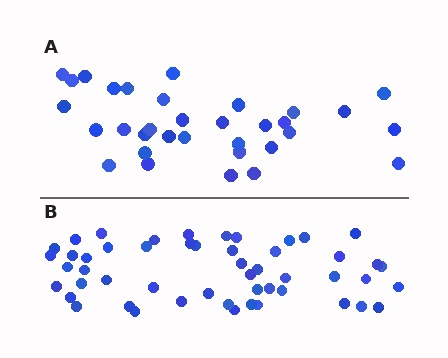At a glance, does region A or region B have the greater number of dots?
Region B (the bottom region) has more dots.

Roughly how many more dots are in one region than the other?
Region B has approximately 20 more dots than region A.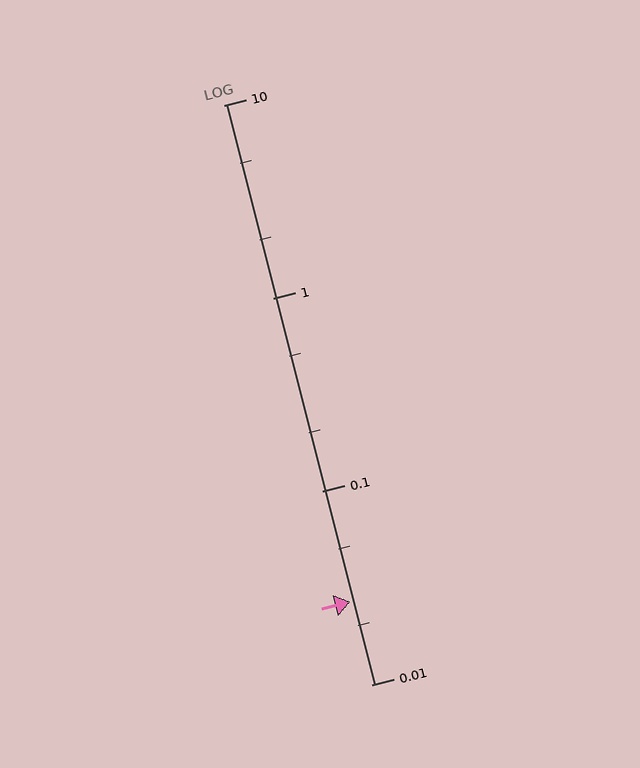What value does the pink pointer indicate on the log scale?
The pointer indicates approximately 0.027.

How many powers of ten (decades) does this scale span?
The scale spans 3 decades, from 0.01 to 10.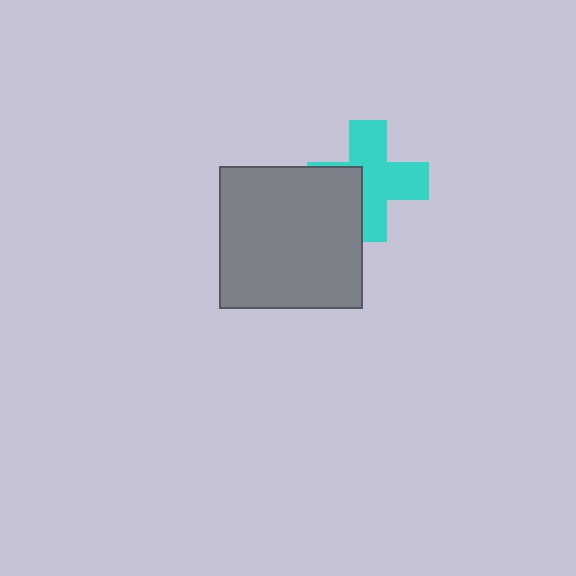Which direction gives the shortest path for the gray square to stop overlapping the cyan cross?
Moving left gives the shortest separation.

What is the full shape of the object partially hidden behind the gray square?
The partially hidden object is a cyan cross.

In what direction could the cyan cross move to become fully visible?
The cyan cross could move right. That would shift it out from behind the gray square entirely.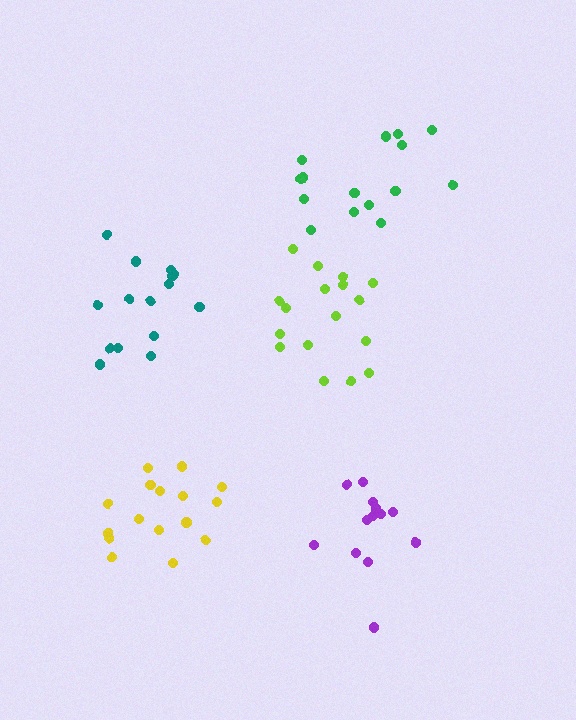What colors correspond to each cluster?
The clusters are colored: teal, purple, green, yellow, lime.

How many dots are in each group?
Group 1: 15 dots, Group 2: 13 dots, Group 3: 15 dots, Group 4: 16 dots, Group 5: 17 dots (76 total).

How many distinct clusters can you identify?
There are 5 distinct clusters.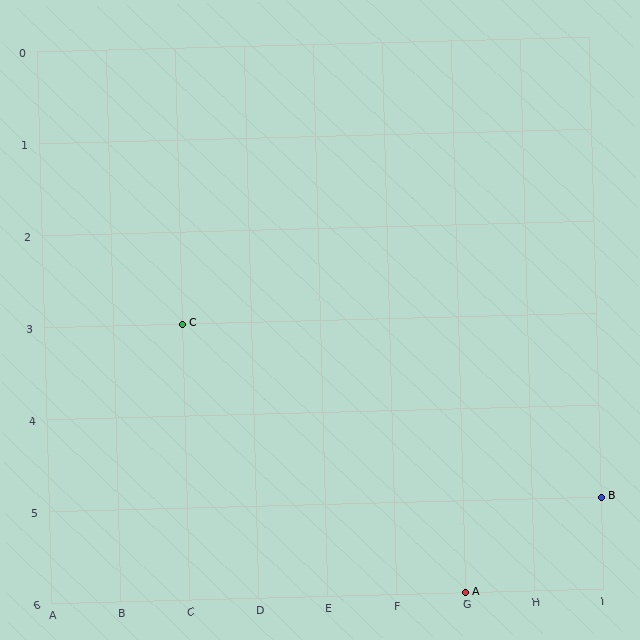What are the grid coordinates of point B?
Point B is at grid coordinates (I, 5).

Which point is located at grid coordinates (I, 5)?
Point B is at (I, 5).